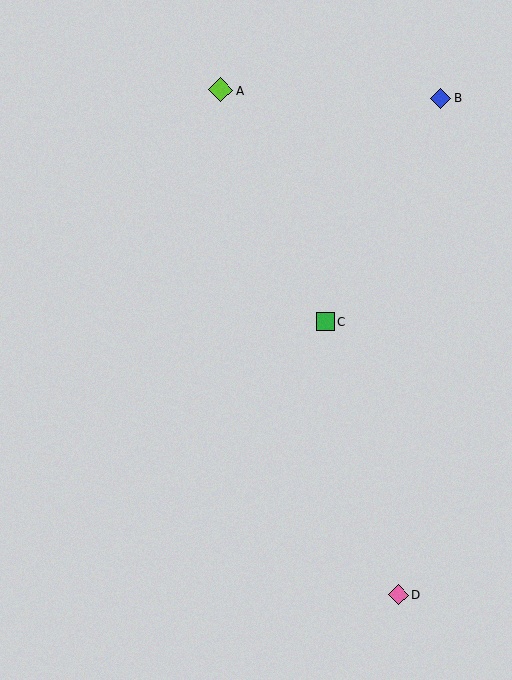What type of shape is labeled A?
Shape A is a lime diamond.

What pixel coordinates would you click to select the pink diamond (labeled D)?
Click at (398, 595) to select the pink diamond D.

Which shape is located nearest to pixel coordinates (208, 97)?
The lime diamond (labeled A) at (221, 90) is nearest to that location.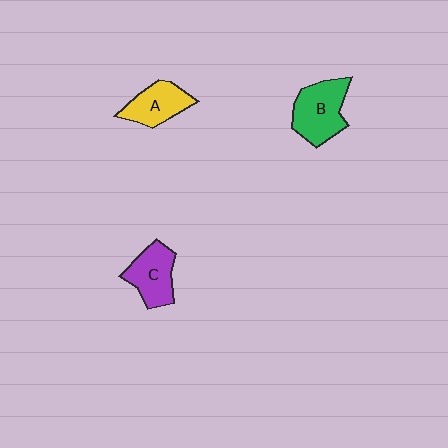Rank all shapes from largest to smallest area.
From largest to smallest: B (green), C (purple), A (yellow).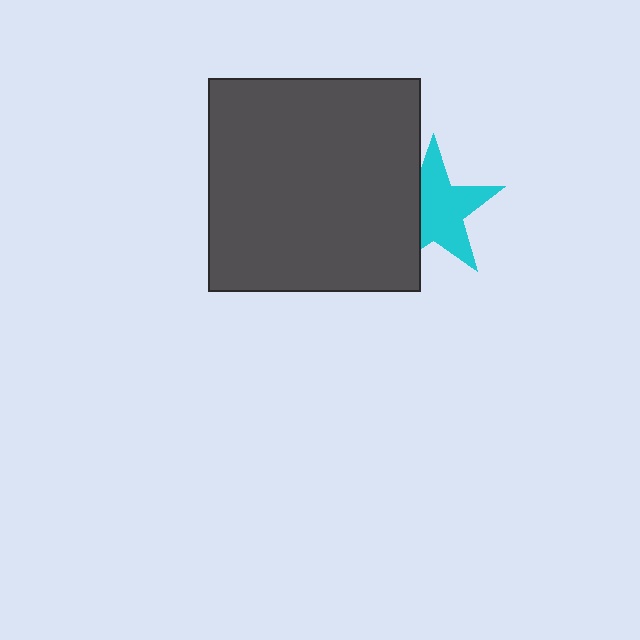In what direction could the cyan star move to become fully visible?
The cyan star could move right. That would shift it out from behind the dark gray square entirely.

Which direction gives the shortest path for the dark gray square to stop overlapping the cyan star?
Moving left gives the shortest separation.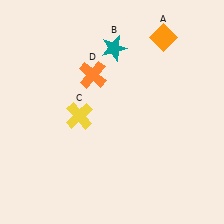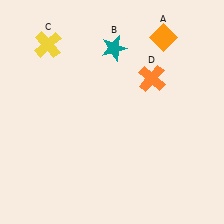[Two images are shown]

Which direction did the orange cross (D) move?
The orange cross (D) moved right.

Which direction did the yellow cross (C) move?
The yellow cross (C) moved up.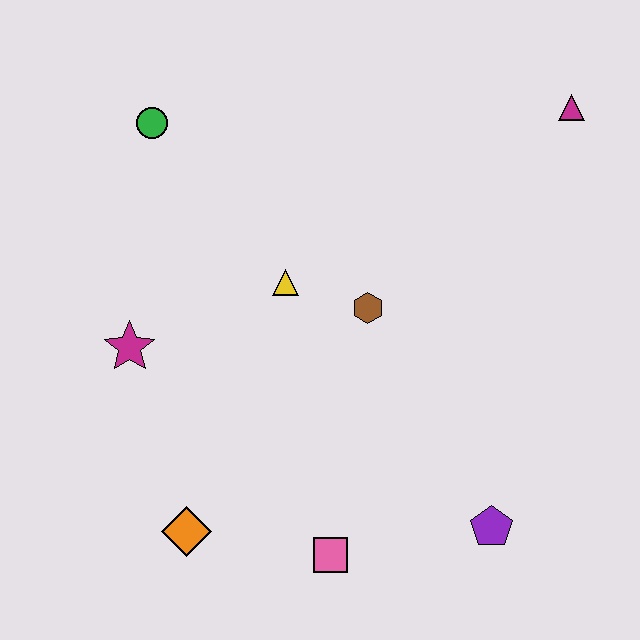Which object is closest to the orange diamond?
The pink square is closest to the orange diamond.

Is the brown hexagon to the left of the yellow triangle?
No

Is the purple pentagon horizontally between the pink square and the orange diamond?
No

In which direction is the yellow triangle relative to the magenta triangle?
The yellow triangle is to the left of the magenta triangle.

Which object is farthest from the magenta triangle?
The orange diamond is farthest from the magenta triangle.